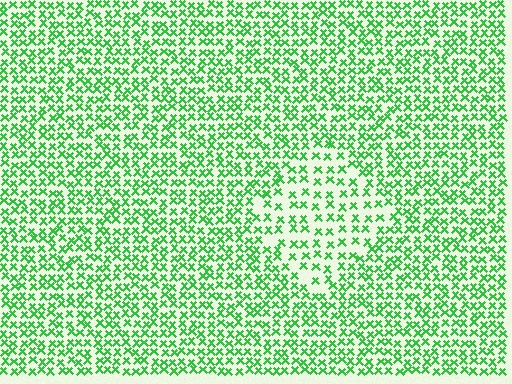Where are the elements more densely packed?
The elements are more densely packed outside the diamond boundary.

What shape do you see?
I see a diamond.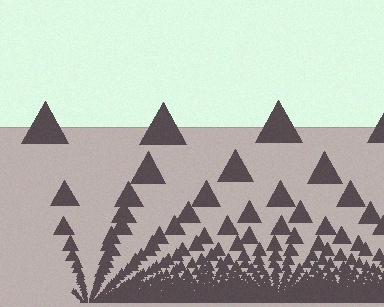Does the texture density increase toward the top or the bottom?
Density increases toward the bottom.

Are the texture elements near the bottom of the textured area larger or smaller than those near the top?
Smaller. The gradient is inverted — elements near the bottom are smaller and denser.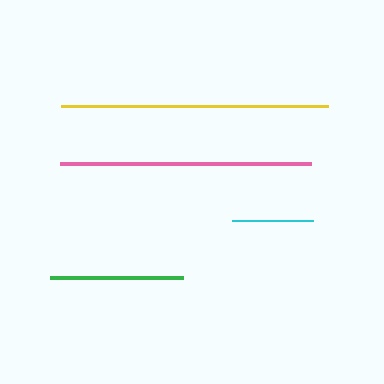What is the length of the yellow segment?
The yellow segment is approximately 267 pixels long.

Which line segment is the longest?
The yellow line is the longest at approximately 267 pixels.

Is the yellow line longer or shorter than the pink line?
The yellow line is longer than the pink line.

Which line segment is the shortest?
The cyan line is the shortest at approximately 81 pixels.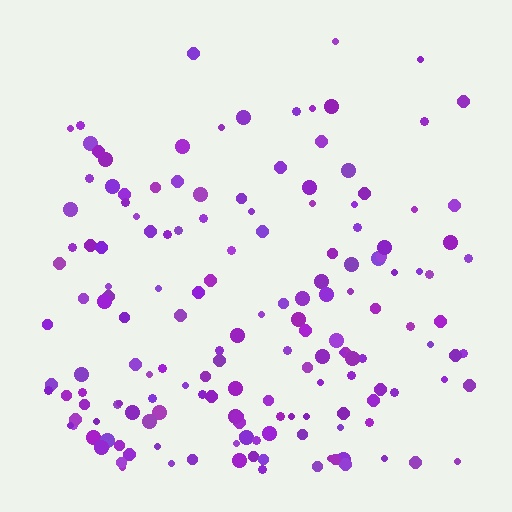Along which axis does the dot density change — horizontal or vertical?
Vertical.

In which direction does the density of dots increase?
From top to bottom, with the bottom side densest.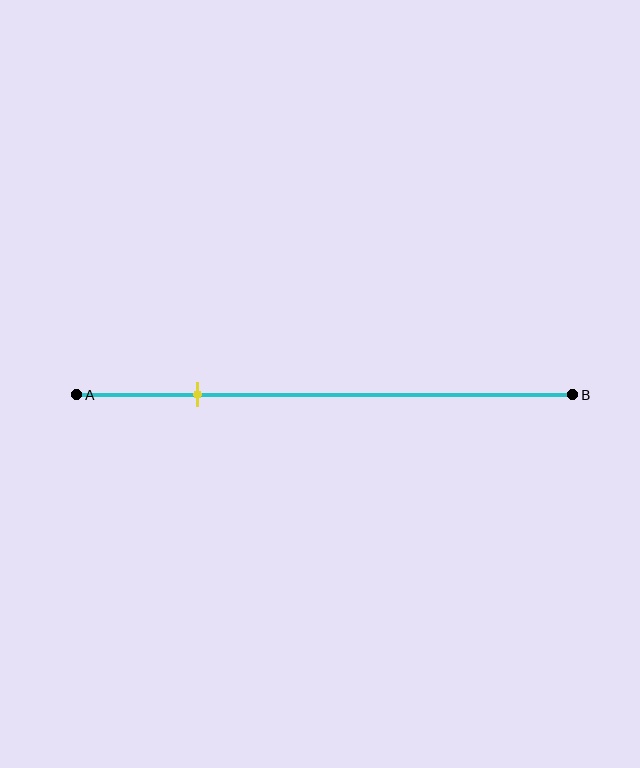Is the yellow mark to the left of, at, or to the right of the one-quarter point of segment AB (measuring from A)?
The yellow mark is approximately at the one-quarter point of segment AB.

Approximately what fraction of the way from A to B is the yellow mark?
The yellow mark is approximately 25% of the way from A to B.